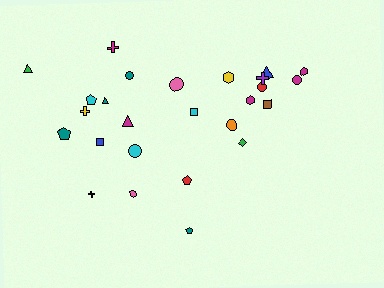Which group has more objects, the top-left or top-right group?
The top-right group.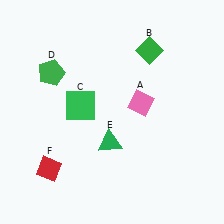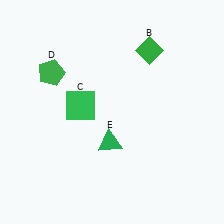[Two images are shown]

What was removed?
The pink diamond (A), the red diamond (F) were removed in Image 2.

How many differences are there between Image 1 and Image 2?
There are 2 differences between the two images.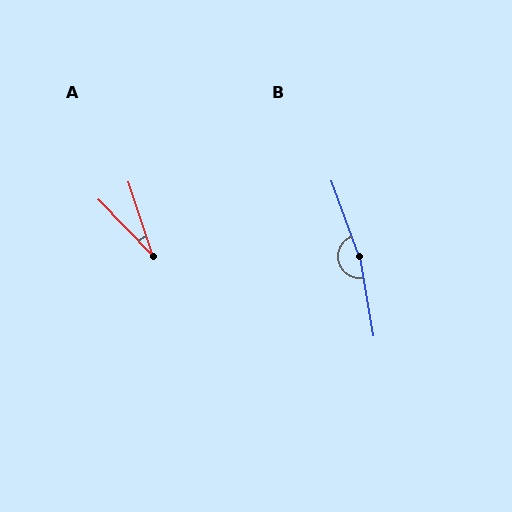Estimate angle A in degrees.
Approximately 26 degrees.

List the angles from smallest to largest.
A (26°), B (170°).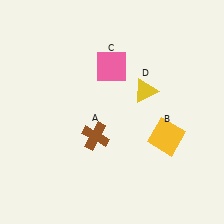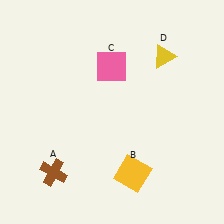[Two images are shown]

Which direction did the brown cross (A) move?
The brown cross (A) moved left.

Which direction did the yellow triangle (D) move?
The yellow triangle (D) moved up.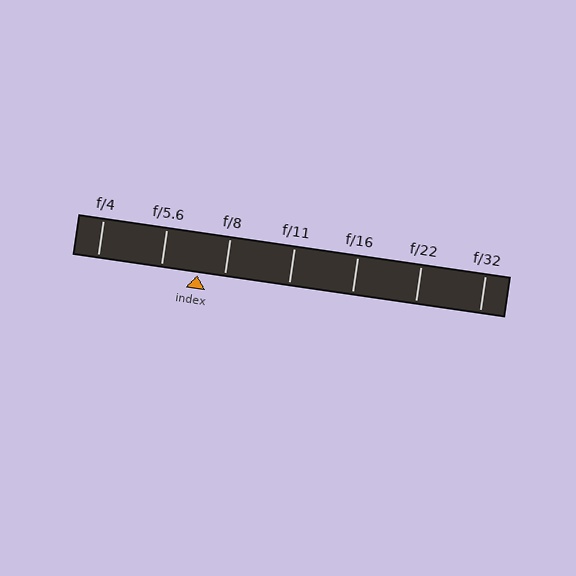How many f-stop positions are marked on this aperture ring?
There are 7 f-stop positions marked.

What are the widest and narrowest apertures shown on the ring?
The widest aperture shown is f/4 and the narrowest is f/32.